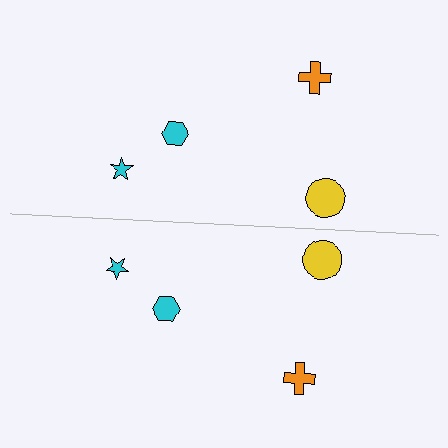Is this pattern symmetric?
Yes, this pattern has bilateral (reflection) symmetry.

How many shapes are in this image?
There are 8 shapes in this image.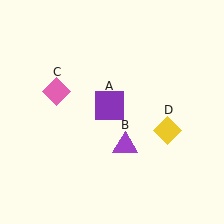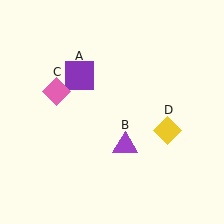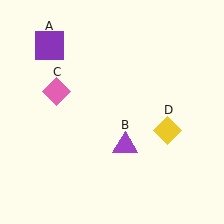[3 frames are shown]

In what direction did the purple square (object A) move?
The purple square (object A) moved up and to the left.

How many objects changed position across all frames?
1 object changed position: purple square (object A).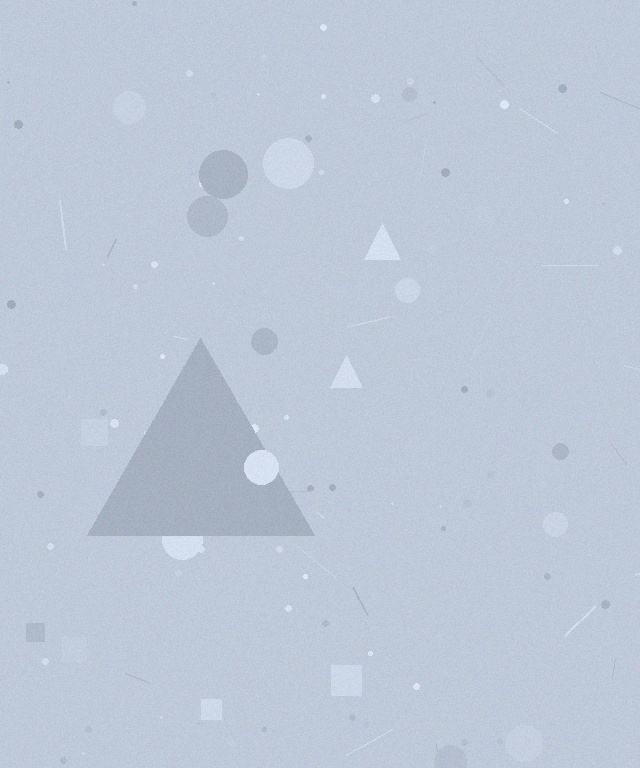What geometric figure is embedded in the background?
A triangle is embedded in the background.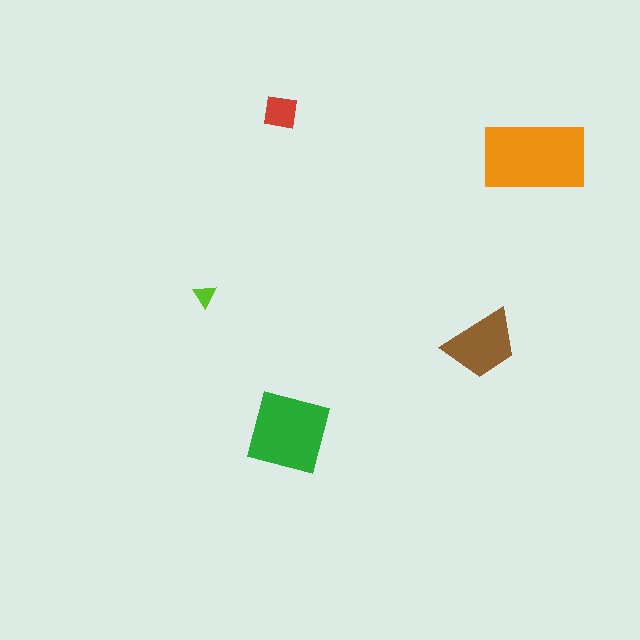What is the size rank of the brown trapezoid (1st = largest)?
3rd.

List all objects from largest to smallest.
The orange rectangle, the green square, the brown trapezoid, the red square, the lime triangle.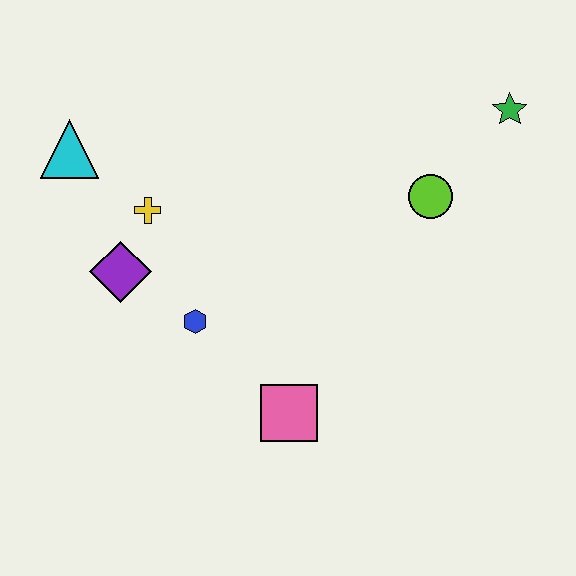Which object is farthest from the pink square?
The green star is farthest from the pink square.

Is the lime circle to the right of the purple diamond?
Yes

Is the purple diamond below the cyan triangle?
Yes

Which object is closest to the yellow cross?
The purple diamond is closest to the yellow cross.